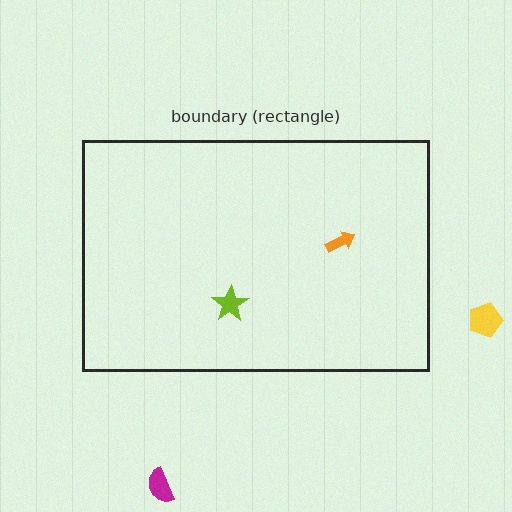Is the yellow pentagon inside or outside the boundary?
Outside.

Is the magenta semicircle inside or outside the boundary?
Outside.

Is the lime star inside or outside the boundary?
Inside.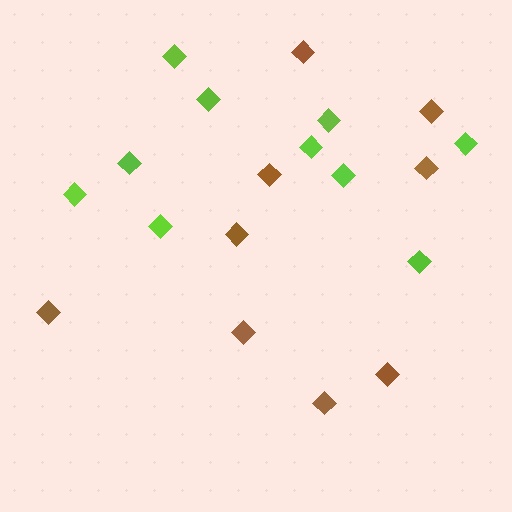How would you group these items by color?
There are 2 groups: one group of brown diamonds (9) and one group of lime diamonds (10).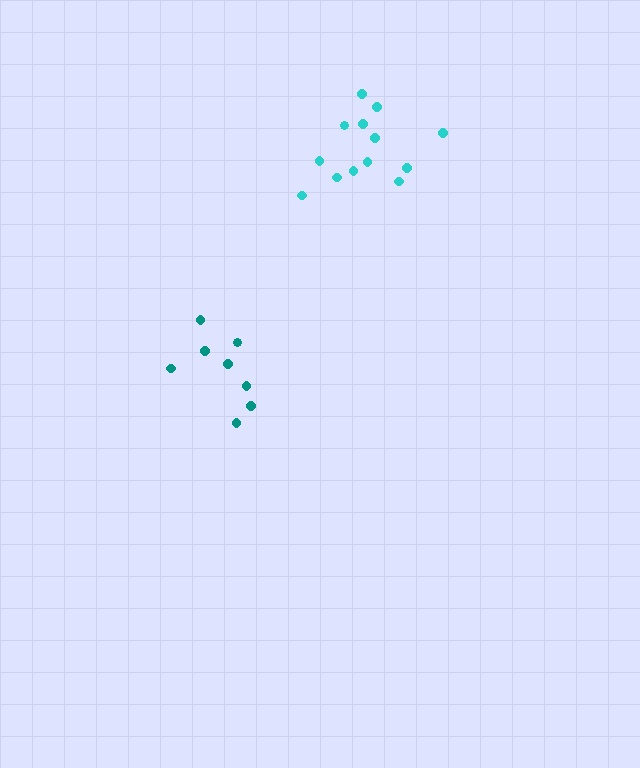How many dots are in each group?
Group 1: 8 dots, Group 2: 13 dots (21 total).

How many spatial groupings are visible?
There are 2 spatial groupings.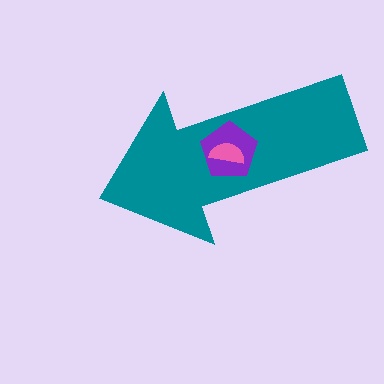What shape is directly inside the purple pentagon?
The pink semicircle.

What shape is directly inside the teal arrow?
The purple pentagon.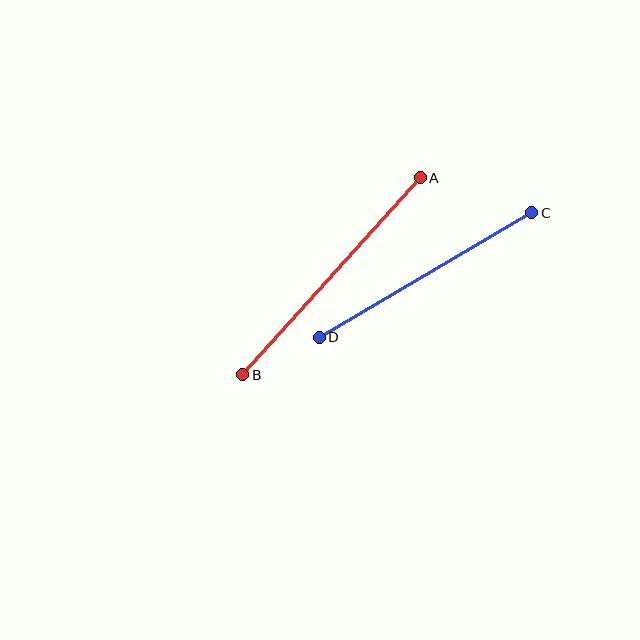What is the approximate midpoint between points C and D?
The midpoint is at approximately (426, 275) pixels.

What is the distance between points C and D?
The distance is approximately 246 pixels.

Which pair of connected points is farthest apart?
Points A and B are farthest apart.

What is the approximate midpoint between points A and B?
The midpoint is at approximately (332, 276) pixels.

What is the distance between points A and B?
The distance is approximately 265 pixels.